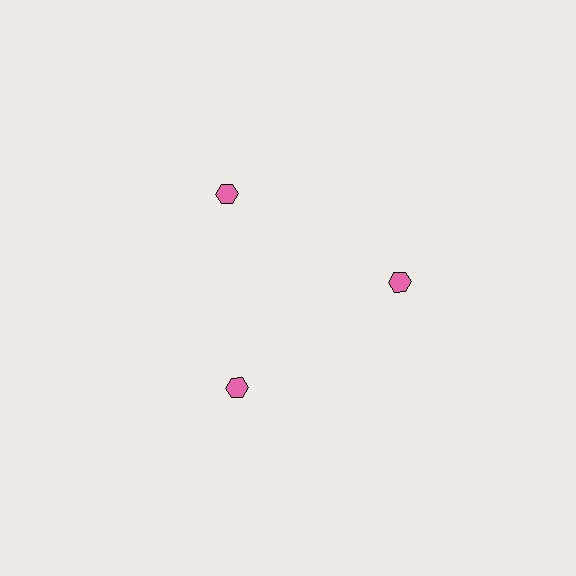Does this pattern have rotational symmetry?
Yes, this pattern has 3-fold rotational symmetry. It looks the same after rotating 120 degrees around the center.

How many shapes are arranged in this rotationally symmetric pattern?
There are 3 shapes, arranged in 3 groups of 1.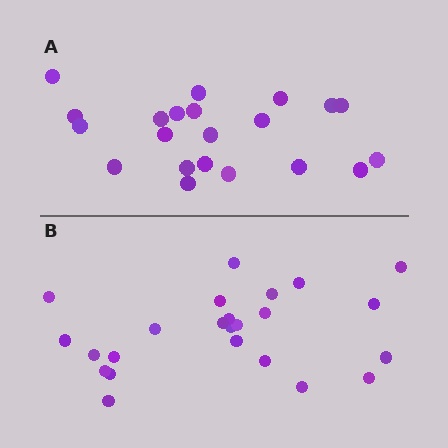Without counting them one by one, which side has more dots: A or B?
Region B (the bottom region) has more dots.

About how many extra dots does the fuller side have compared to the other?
Region B has just a few more — roughly 2 or 3 more dots than region A.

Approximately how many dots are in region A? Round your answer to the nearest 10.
About 20 dots. (The exact count is 21, which rounds to 20.)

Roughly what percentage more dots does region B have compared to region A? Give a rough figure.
About 15% more.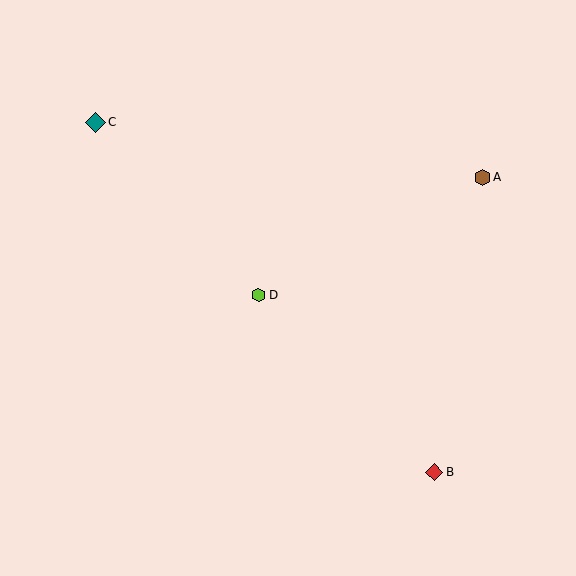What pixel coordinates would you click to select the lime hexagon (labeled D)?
Click at (259, 295) to select the lime hexagon D.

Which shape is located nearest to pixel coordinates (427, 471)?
The red diamond (labeled B) at (434, 472) is nearest to that location.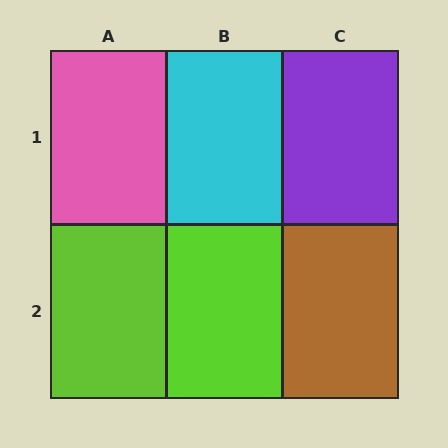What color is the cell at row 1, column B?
Cyan.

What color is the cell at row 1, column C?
Purple.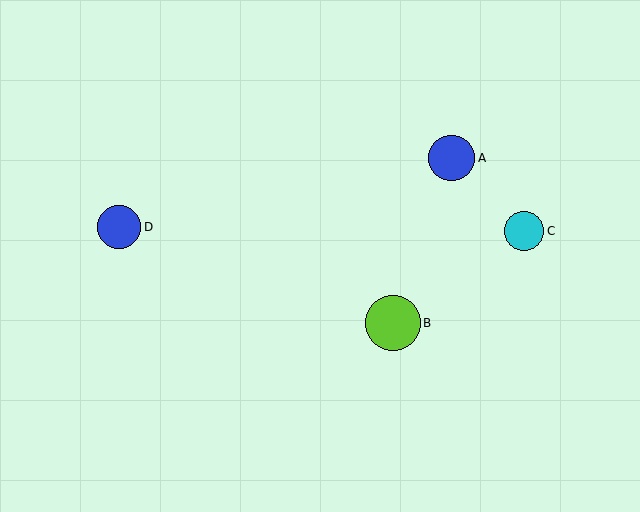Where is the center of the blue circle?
The center of the blue circle is at (119, 227).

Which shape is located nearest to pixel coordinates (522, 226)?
The cyan circle (labeled C) at (524, 231) is nearest to that location.